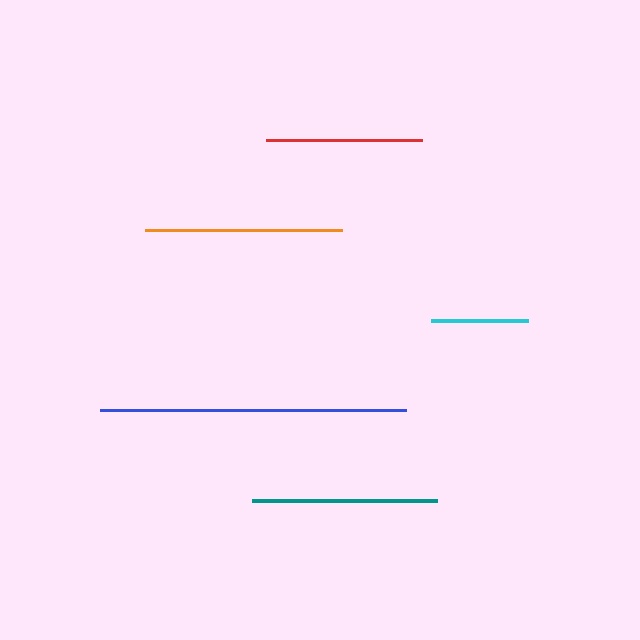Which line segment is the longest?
The blue line is the longest at approximately 306 pixels.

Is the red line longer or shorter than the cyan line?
The red line is longer than the cyan line.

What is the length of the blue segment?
The blue segment is approximately 306 pixels long.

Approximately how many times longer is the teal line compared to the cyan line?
The teal line is approximately 1.9 times the length of the cyan line.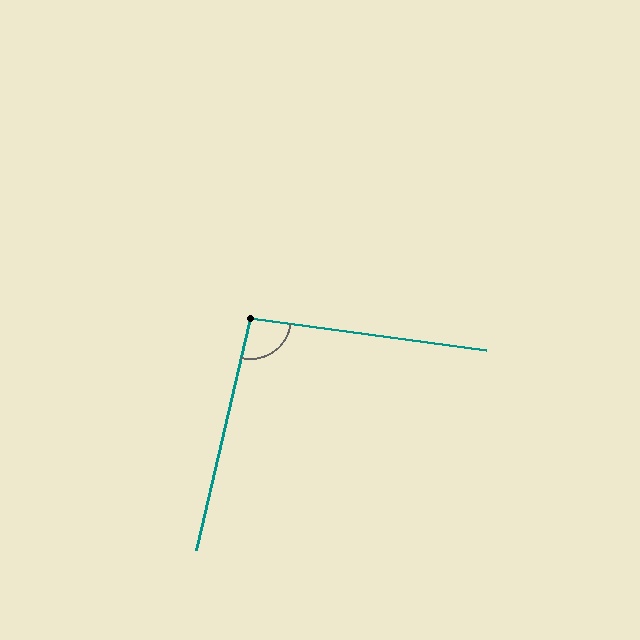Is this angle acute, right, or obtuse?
It is obtuse.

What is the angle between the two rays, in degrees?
Approximately 95 degrees.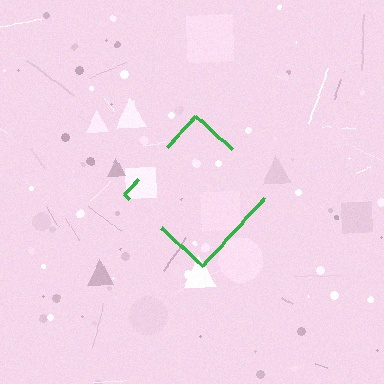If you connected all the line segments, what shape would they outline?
They would outline a diamond.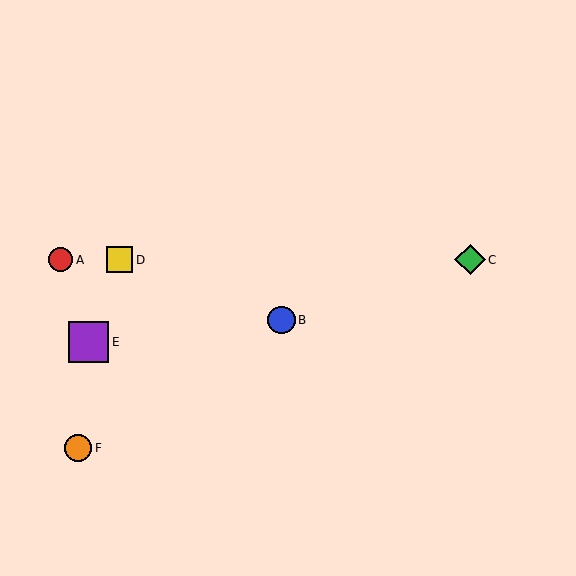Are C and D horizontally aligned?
Yes, both are at y≈260.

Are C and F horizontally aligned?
No, C is at y≈260 and F is at y≈448.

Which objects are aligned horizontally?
Objects A, C, D are aligned horizontally.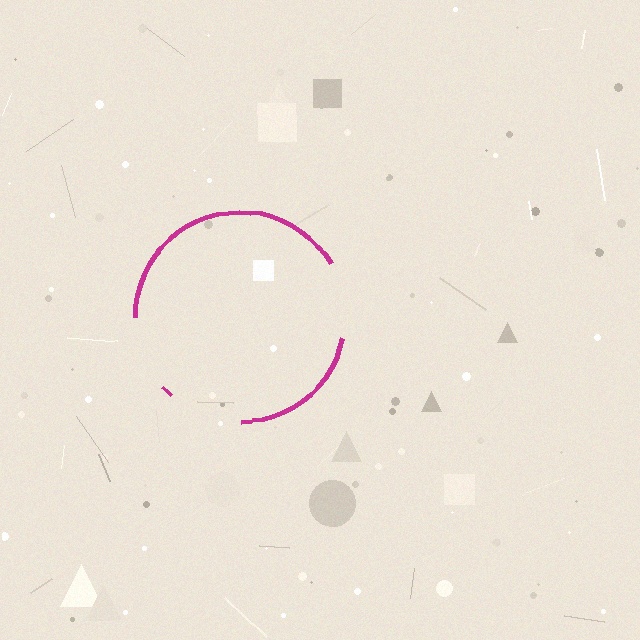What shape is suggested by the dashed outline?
The dashed outline suggests a circle.